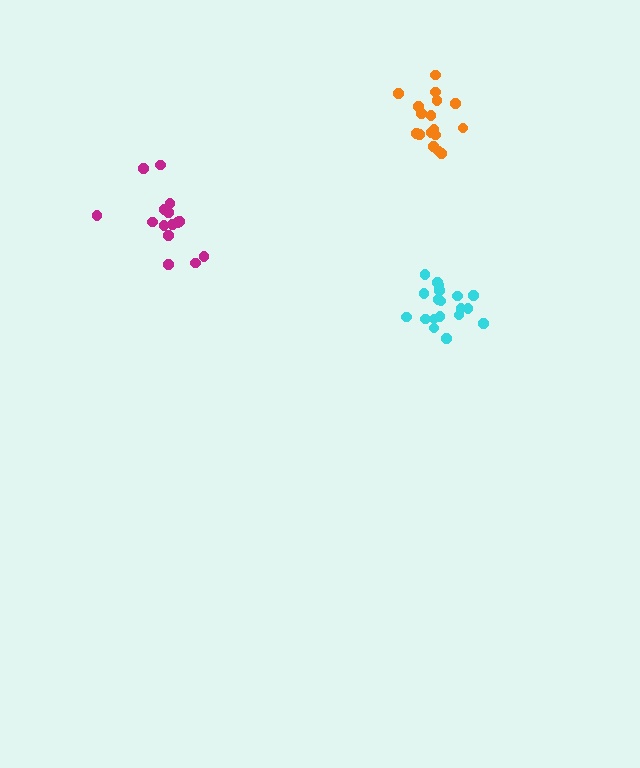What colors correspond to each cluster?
The clusters are colored: magenta, cyan, orange.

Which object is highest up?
The orange cluster is topmost.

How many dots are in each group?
Group 1: 15 dots, Group 2: 19 dots, Group 3: 17 dots (51 total).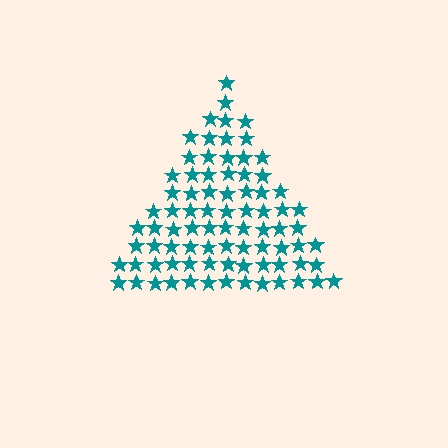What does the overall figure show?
The overall figure shows a triangle.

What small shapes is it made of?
It is made of small stars.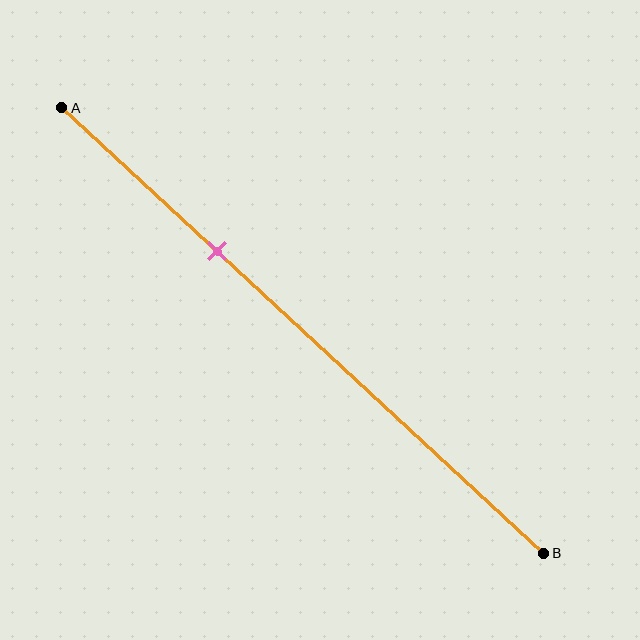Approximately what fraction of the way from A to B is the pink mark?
The pink mark is approximately 30% of the way from A to B.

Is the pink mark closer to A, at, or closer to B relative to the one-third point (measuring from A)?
The pink mark is approximately at the one-third point of segment AB.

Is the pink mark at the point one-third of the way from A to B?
Yes, the mark is approximately at the one-third point.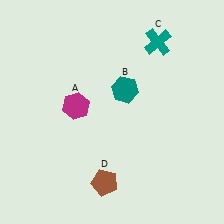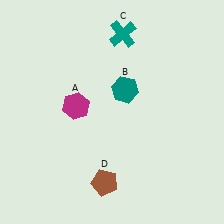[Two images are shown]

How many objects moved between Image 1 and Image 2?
1 object moved between the two images.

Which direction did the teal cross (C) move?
The teal cross (C) moved left.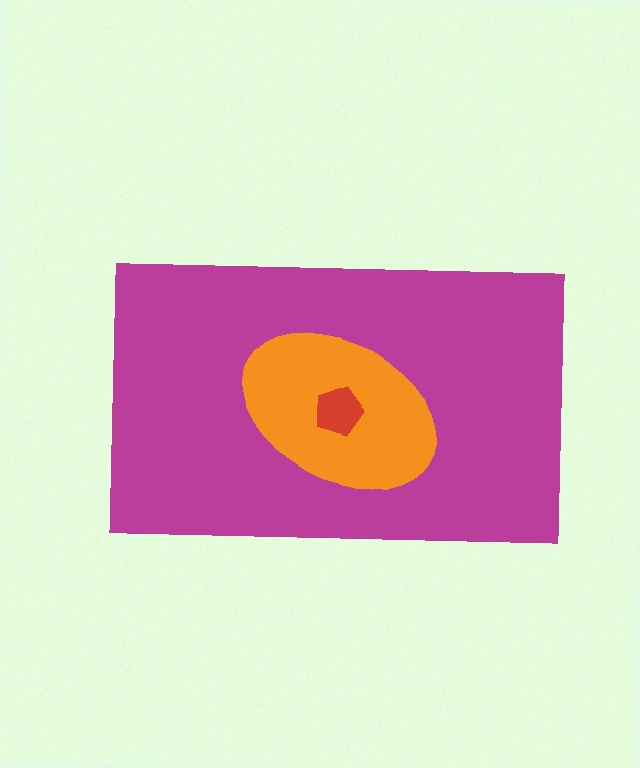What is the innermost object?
The red pentagon.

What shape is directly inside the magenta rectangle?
The orange ellipse.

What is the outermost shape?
The magenta rectangle.